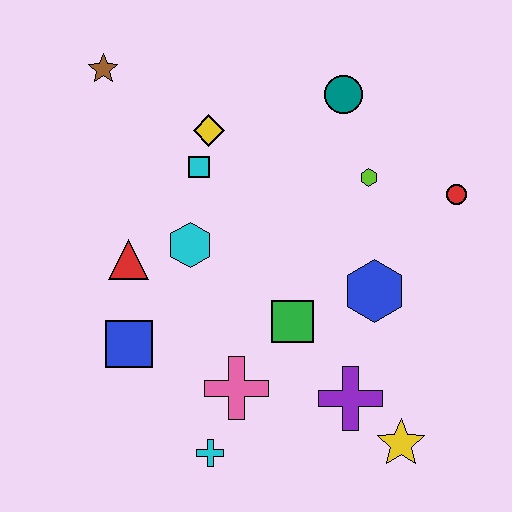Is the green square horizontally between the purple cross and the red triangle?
Yes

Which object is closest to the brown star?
The yellow diamond is closest to the brown star.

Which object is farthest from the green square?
The brown star is farthest from the green square.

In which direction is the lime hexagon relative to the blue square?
The lime hexagon is to the right of the blue square.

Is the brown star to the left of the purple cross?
Yes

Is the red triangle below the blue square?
No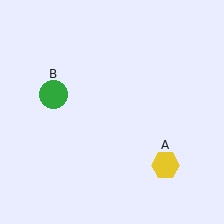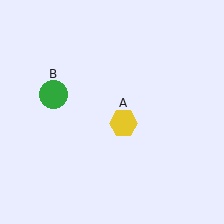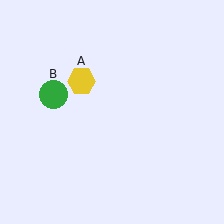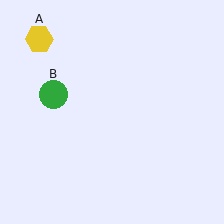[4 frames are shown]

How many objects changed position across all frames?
1 object changed position: yellow hexagon (object A).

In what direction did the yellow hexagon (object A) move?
The yellow hexagon (object A) moved up and to the left.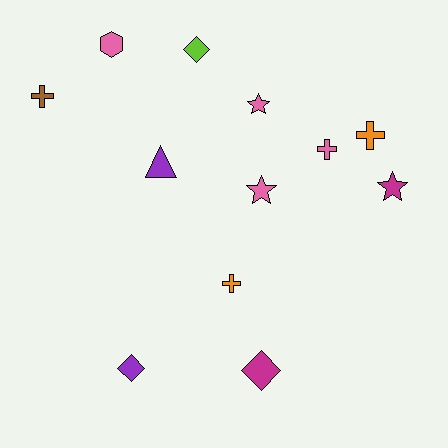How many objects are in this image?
There are 12 objects.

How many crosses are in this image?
There are 4 crosses.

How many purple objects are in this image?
There are 2 purple objects.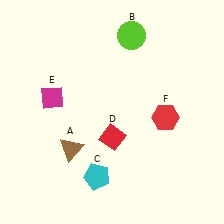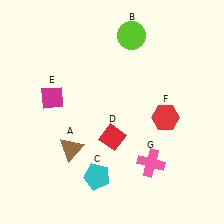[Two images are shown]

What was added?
A pink cross (G) was added in Image 2.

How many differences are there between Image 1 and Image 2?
There is 1 difference between the two images.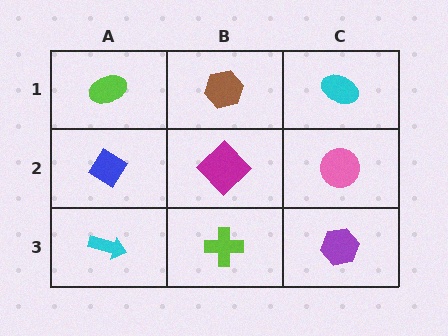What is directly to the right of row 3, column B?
A purple hexagon.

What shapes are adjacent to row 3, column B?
A magenta diamond (row 2, column B), a cyan arrow (row 3, column A), a purple hexagon (row 3, column C).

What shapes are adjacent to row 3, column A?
A blue diamond (row 2, column A), a lime cross (row 3, column B).